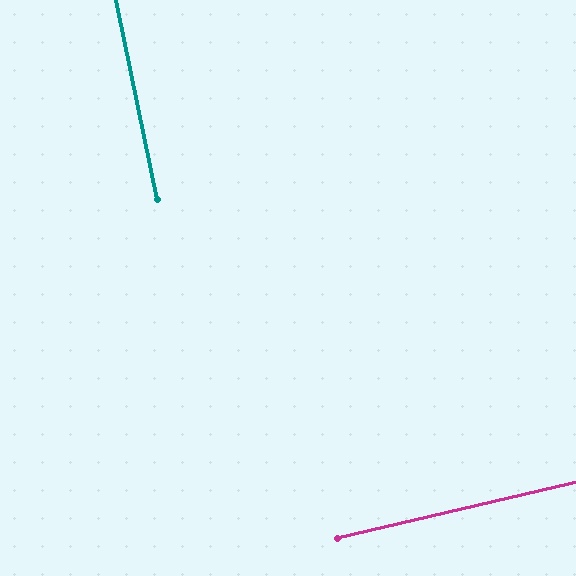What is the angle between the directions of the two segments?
Approximately 89 degrees.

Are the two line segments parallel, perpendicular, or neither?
Perpendicular — they meet at approximately 89°.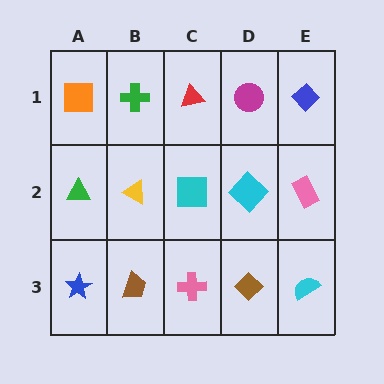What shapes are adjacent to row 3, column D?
A cyan diamond (row 2, column D), a pink cross (row 3, column C), a cyan semicircle (row 3, column E).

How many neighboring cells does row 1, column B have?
3.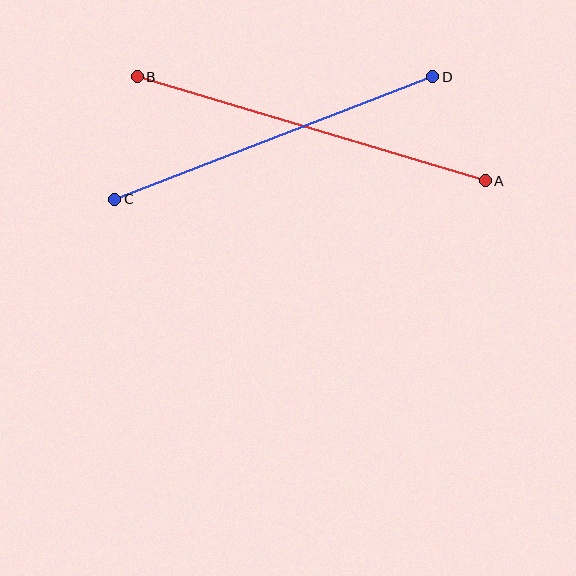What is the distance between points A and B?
The distance is approximately 363 pixels.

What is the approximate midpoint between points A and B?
The midpoint is at approximately (311, 129) pixels.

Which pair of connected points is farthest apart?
Points A and B are farthest apart.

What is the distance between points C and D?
The distance is approximately 341 pixels.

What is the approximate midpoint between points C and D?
The midpoint is at approximately (274, 138) pixels.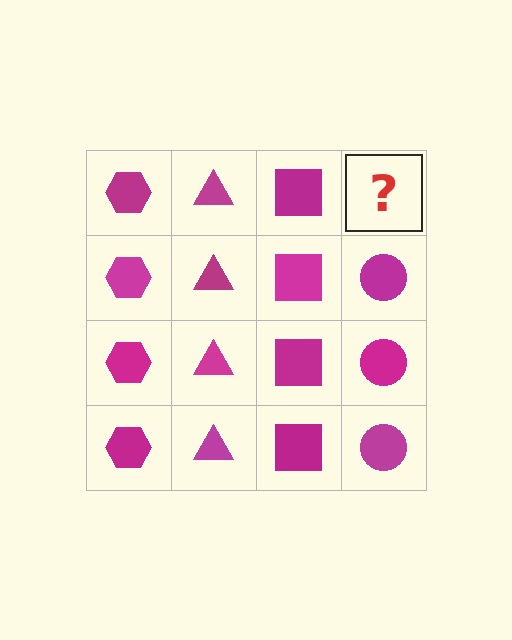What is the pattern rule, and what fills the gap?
The rule is that each column has a consistent shape. The gap should be filled with a magenta circle.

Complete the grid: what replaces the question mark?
The question mark should be replaced with a magenta circle.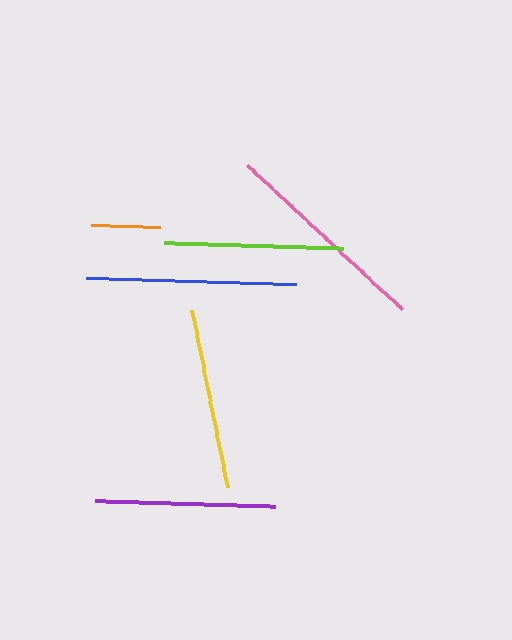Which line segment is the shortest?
The orange line is the shortest at approximately 68 pixels.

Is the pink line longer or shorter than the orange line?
The pink line is longer than the orange line.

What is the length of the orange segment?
The orange segment is approximately 68 pixels long.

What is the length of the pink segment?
The pink segment is approximately 213 pixels long.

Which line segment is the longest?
The pink line is the longest at approximately 213 pixels.